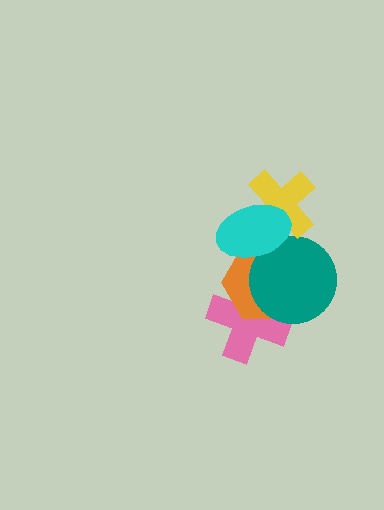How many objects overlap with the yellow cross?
1 object overlaps with the yellow cross.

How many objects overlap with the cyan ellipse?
3 objects overlap with the cyan ellipse.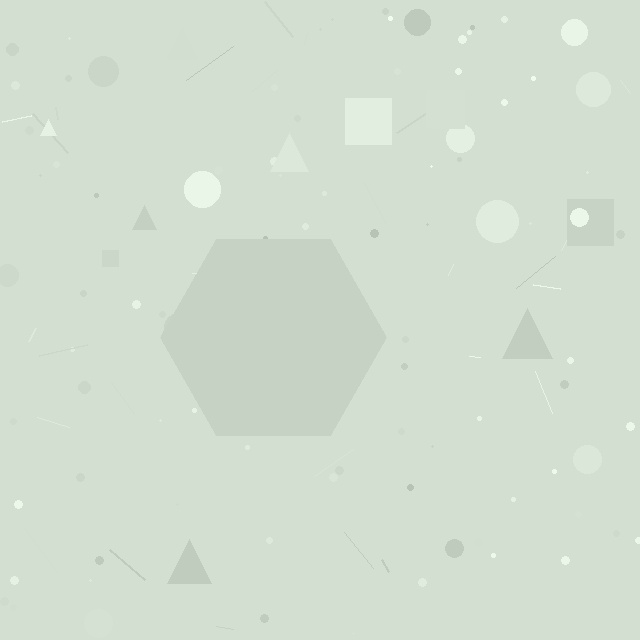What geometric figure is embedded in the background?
A hexagon is embedded in the background.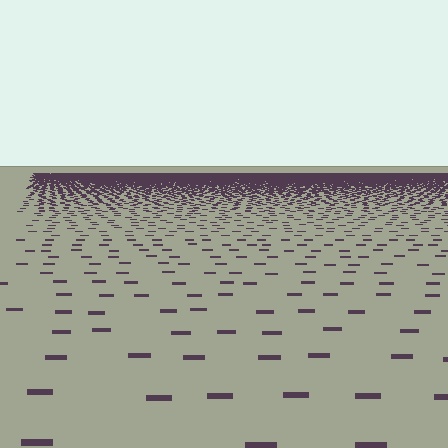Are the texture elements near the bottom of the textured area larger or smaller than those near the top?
Larger. Near the bottom, elements are closer to the viewer and appear at a bigger on-screen size.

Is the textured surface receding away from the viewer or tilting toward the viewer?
The surface is receding away from the viewer. Texture elements get smaller and denser toward the top.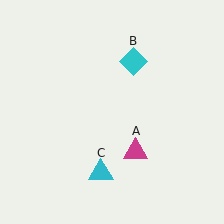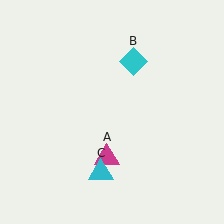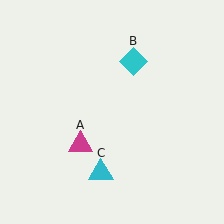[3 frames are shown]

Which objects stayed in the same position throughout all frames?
Cyan diamond (object B) and cyan triangle (object C) remained stationary.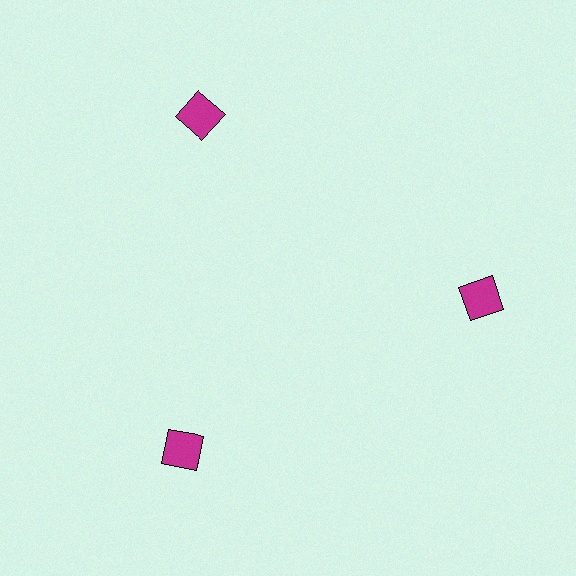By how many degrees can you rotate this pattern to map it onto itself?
The pattern maps onto itself every 120 degrees of rotation.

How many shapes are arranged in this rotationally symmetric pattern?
There are 3 shapes, arranged in 3 groups of 1.